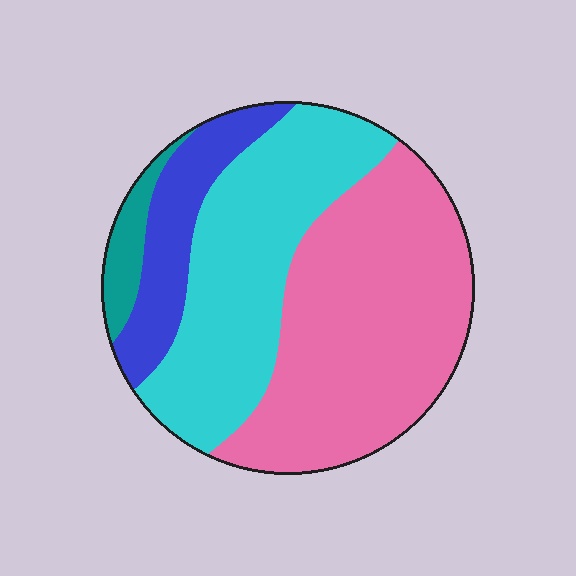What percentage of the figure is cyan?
Cyan takes up between a third and a half of the figure.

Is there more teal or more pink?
Pink.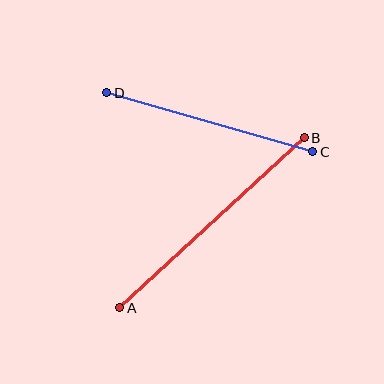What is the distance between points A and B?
The distance is approximately 251 pixels.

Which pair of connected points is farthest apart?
Points A and B are farthest apart.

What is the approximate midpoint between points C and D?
The midpoint is at approximately (210, 122) pixels.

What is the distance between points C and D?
The distance is approximately 214 pixels.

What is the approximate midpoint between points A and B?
The midpoint is at approximately (212, 223) pixels.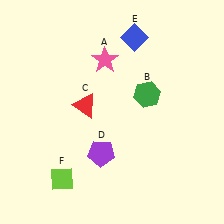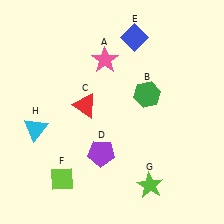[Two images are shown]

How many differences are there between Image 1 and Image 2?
There are 2 differences between the two images.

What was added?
A lime star (G), a cyan triangle (H) were added in Image 2.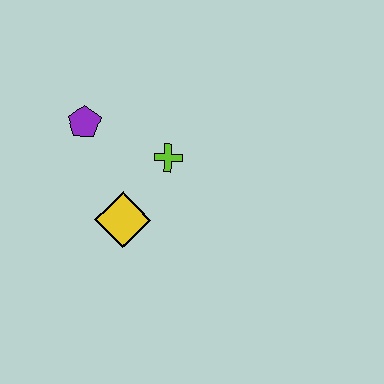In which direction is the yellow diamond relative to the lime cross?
The yellow diamond is below the lime cross.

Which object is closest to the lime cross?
The yellow diamond is closest to the lime cross.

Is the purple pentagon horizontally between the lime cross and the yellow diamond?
No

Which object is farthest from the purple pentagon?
The yellow diamond is farthest from the purple pentagon.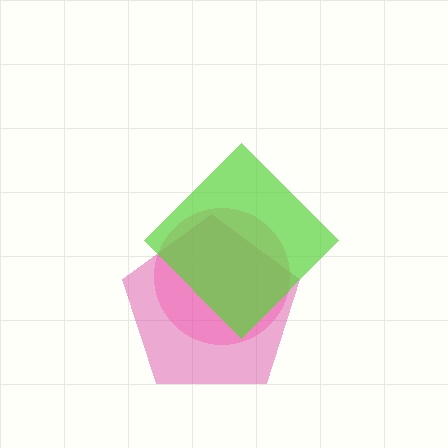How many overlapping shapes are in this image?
There are 3 overlapping shapes in the image.